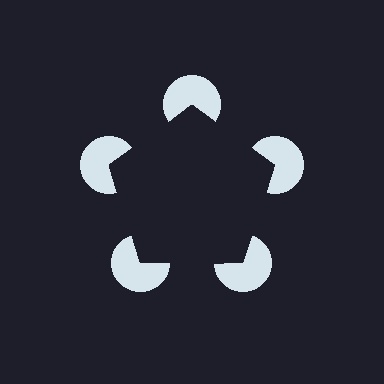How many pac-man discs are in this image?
There are 5 — one at each vertex of the illusory pentagon.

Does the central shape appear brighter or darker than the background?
It typically appears slightly darker than the background, even though no actual brightness change is drawn.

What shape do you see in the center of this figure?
An illusory pentagon — its edges are inferred from the aligned wedge cuts in the pac-man discs, not physically drawn.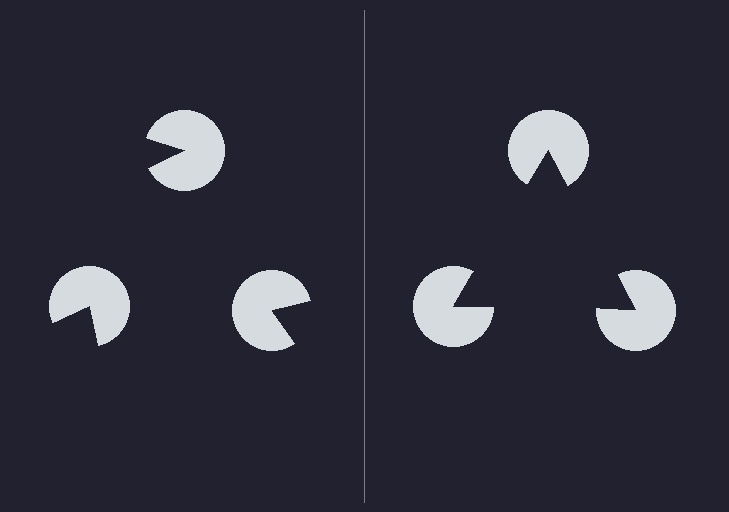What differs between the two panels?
The pac-man discs are positioned identically on both sides; only the wedge orientations differ. On the right they align to a triangle; on the left they are misaligned.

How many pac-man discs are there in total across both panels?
6 — 3 on each side.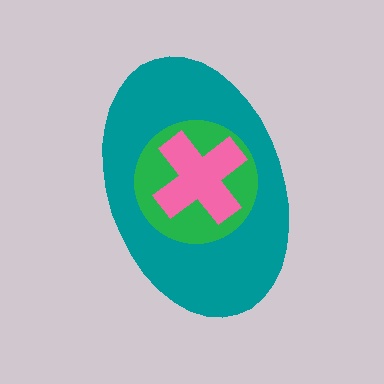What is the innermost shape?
The pink cross.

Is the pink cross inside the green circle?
Yes.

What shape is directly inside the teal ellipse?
The green circle.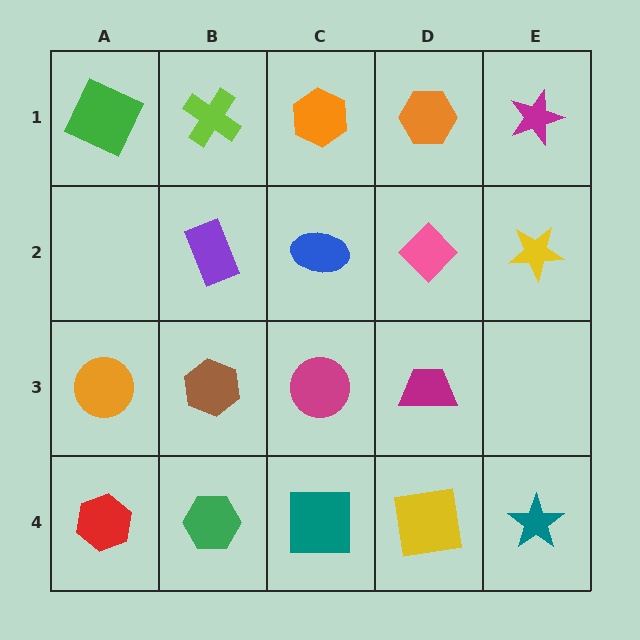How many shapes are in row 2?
4 shapes.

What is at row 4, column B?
A green hexagon.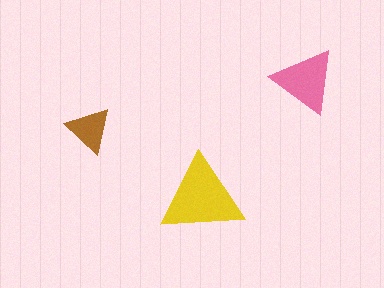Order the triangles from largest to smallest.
the yellow one, the pink one, the brown one.